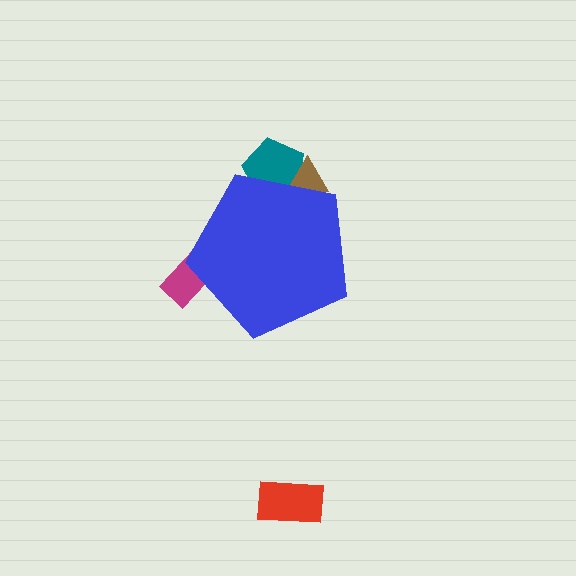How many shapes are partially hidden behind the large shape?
3 shapes are partially hidden.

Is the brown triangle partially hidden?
Yes, the brown triangle is partially hidden behind the blue pentagon.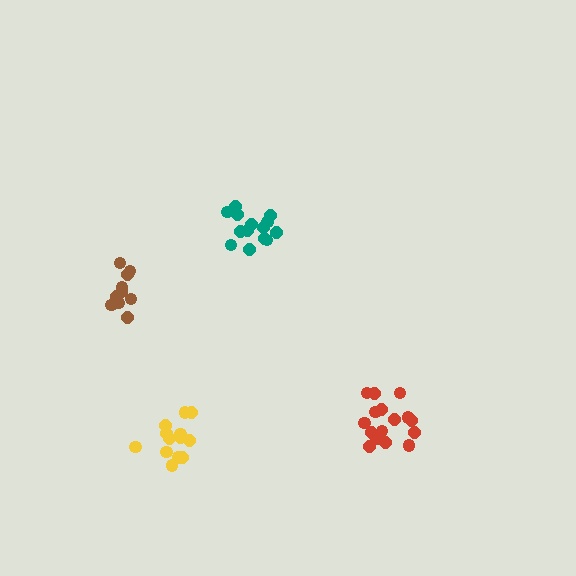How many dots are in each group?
Group 1: 16 dots, Group 2: 13 dots, Group 3: 14 dots, Group 4: 10 dots (53 total).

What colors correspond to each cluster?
The clusters are colored: red, yellow, teal, brown.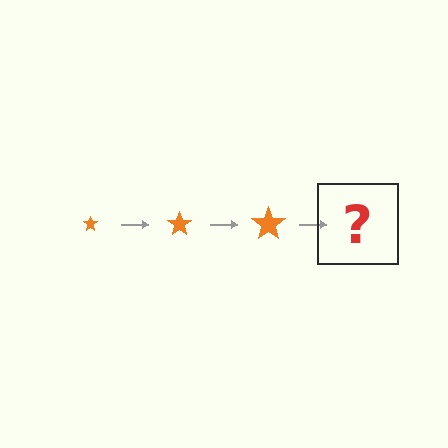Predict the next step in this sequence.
The next step is an orange star, larger than the previous one.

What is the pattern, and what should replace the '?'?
The pattern is that the star gets progressively larger each step. The '?' should be an orange star, larger than the previous one.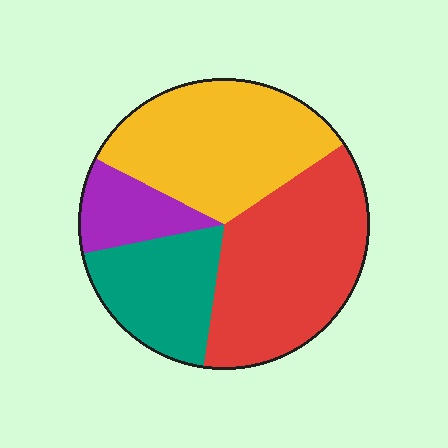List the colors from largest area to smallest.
From largest to smallest: red, yellow, teal, purple.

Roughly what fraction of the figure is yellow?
Yellow covers about 35% of the figure.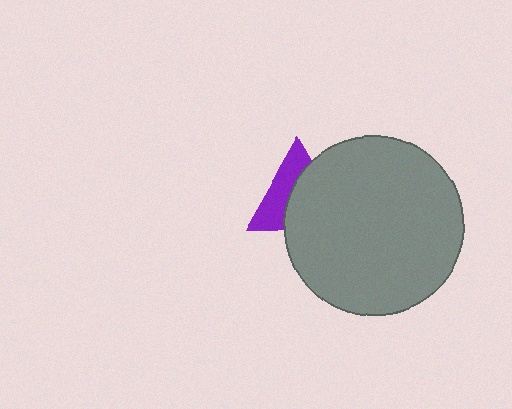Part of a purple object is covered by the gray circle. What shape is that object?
It is a triangle.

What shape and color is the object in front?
The object in front is a gray circle.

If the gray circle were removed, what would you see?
You would see the complete purple triangle.